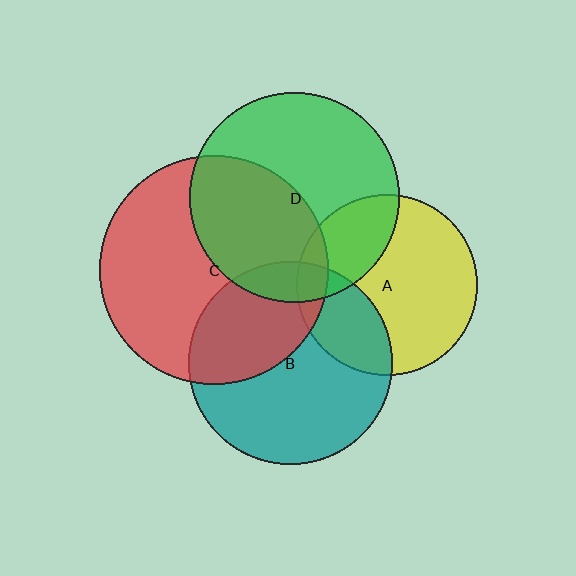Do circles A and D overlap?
Yes.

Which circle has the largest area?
Circle C (red).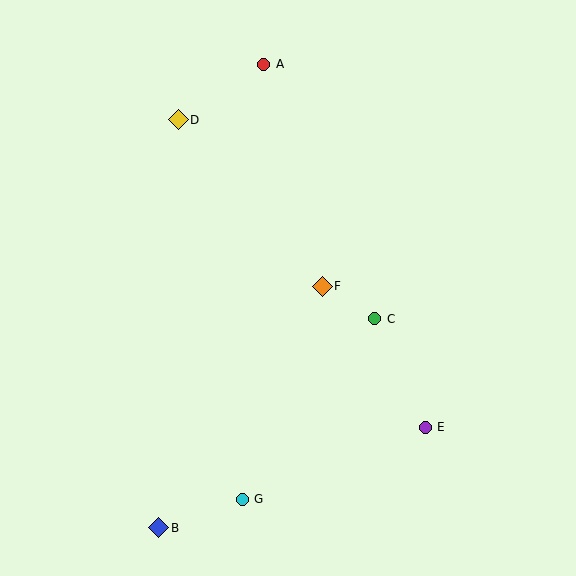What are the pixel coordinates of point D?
Point D is at (178, 120).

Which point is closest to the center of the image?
Point F at (322, 286) is closest to the center.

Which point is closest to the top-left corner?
Point D is closest to the top-left corner.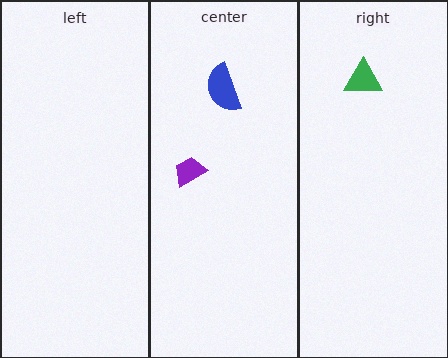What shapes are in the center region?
The purple trapezoid, the blue semicircle.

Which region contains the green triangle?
The right region.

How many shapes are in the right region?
1.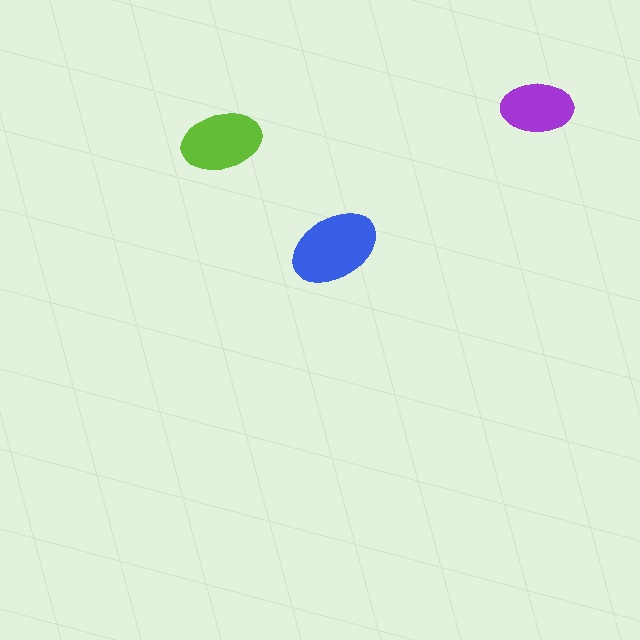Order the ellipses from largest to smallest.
the blue one, the lime one, the purple one.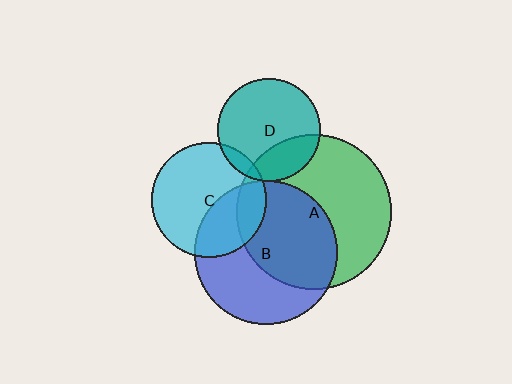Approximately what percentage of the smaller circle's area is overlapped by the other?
Approximately 50%.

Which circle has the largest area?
Circle A (green).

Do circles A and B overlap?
Yes.